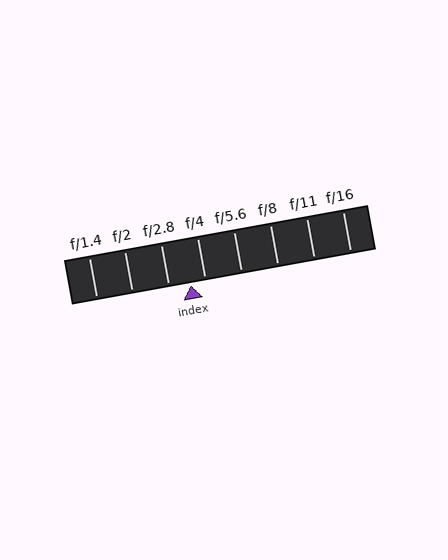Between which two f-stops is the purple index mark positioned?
The index mark is between f/2.8 and f/4.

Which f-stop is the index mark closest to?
The index mark is closest to f/4.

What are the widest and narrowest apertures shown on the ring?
The widest aperture shown is f/1.4 and the narrowest is f/16.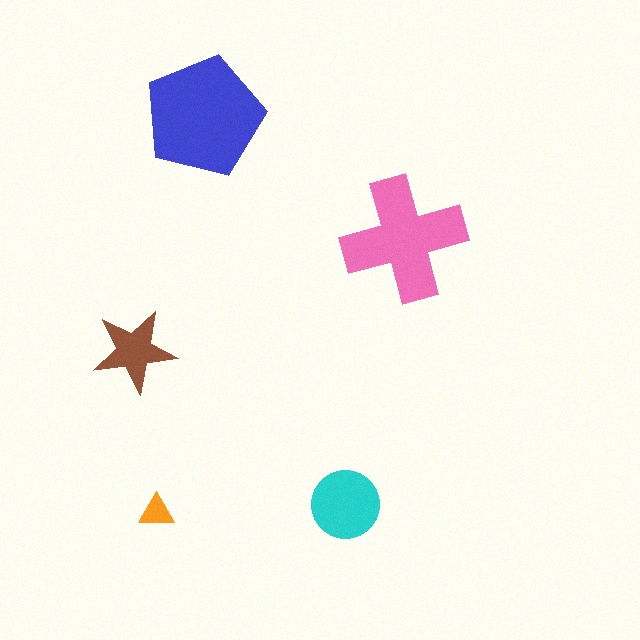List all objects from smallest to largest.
The orange triangle, the brown star, the cyan circle, the pink cross, the blue pentagon.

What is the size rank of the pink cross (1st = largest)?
2nd.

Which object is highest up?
The blue pentagon is topmost.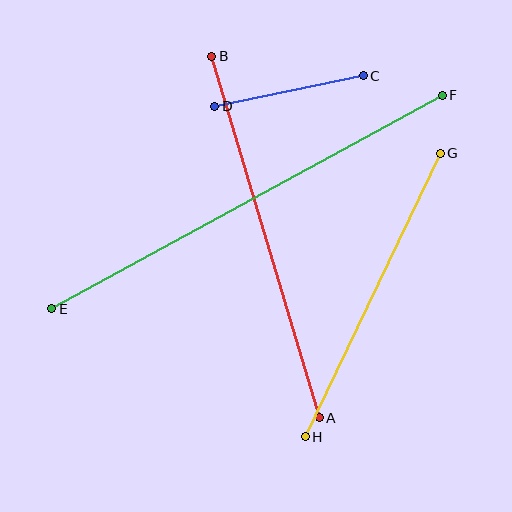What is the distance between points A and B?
The distance is approximately 377 pixels.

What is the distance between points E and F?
The distance is approximately 445 pixels.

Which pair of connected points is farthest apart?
Points E and F are farthest apart.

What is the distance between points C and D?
The distance is approximately 152 pixels.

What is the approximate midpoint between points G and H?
The midpoint is at approximately (373, 295) pixels.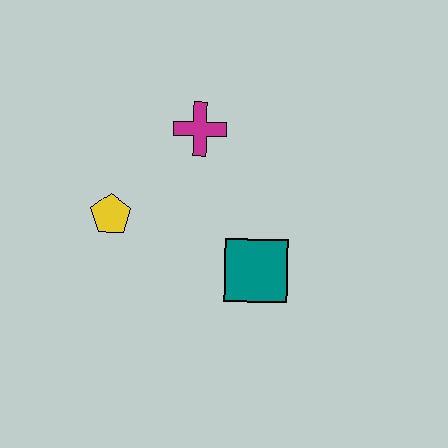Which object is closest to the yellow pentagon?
The magenta cross is closest to the yellow pentagon.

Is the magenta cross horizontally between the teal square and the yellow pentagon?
Yes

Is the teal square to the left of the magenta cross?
No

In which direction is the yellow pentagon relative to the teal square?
The yellow pentagon is to the left of the teal square.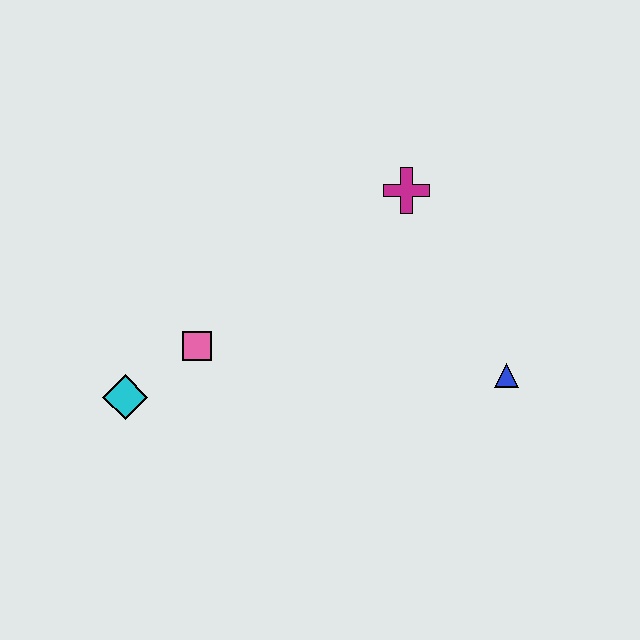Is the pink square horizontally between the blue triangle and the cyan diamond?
Yes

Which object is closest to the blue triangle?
The magenta cross is closest to the blue triangle.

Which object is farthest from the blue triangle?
The cyan diamond is farthest from the blue triangle.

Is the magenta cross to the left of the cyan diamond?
No